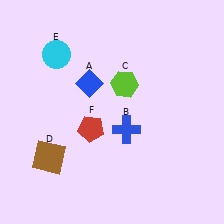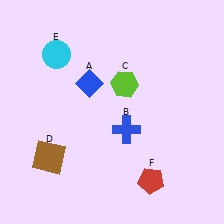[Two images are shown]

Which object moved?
The red pentagon (F) moved right.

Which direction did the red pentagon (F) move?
The red pentagon (F) moved right.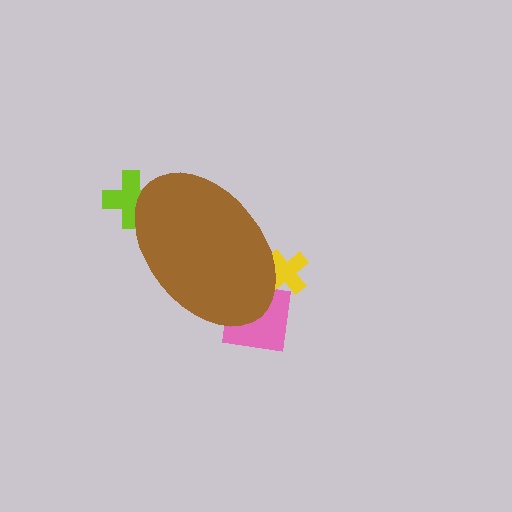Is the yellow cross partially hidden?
Yes, the yellow cross is partially hidden behind the brown ellipse.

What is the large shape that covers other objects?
A brown ellipse.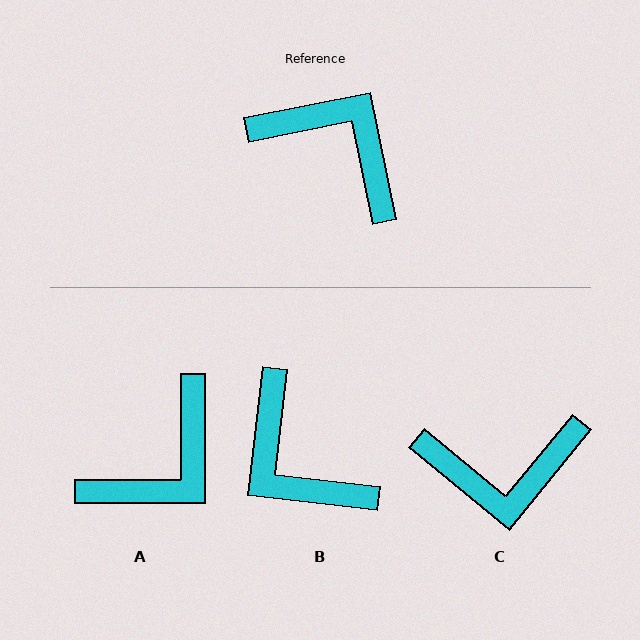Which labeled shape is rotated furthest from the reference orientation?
B, about 162 degrees away.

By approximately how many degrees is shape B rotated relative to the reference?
Approximately 162 degrees counter-clockwise.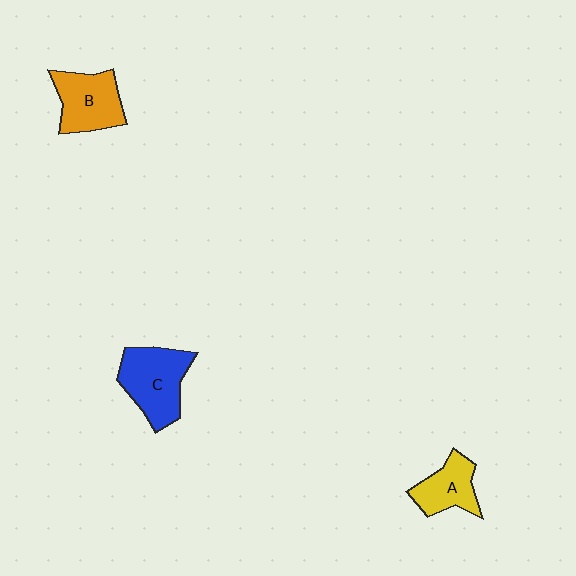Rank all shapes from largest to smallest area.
From largest to smallest: C (blue), B (orange), A (yellow).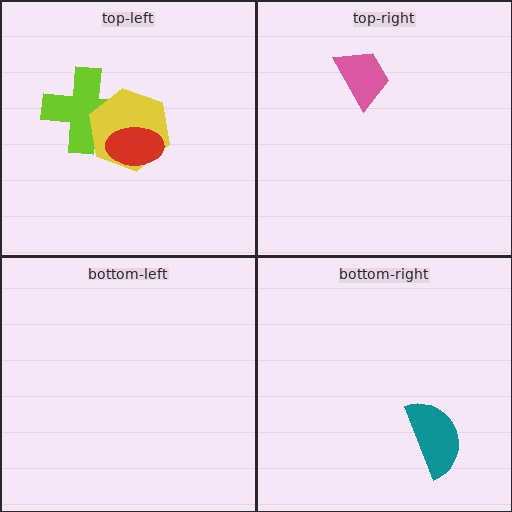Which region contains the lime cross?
The top-left region.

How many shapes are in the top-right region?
1.